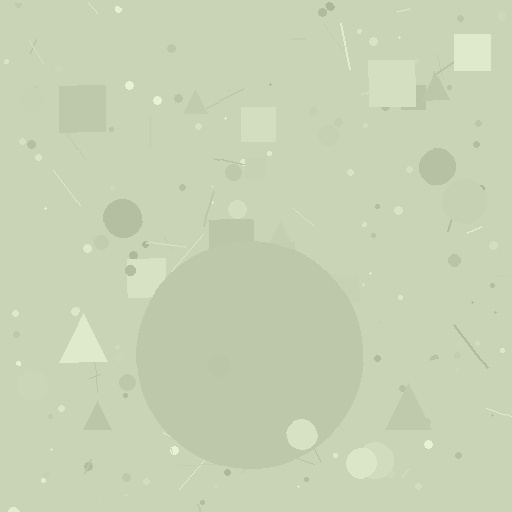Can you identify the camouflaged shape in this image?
The camouflaged shape is a circle.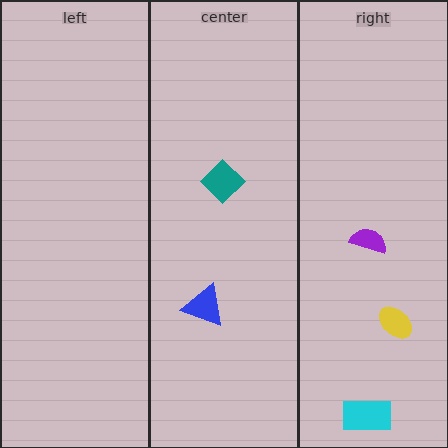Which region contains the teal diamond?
The center region.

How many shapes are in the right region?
3.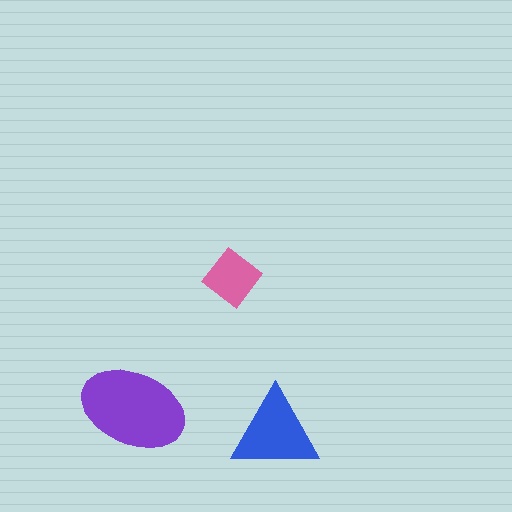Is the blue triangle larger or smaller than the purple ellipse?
Smaller.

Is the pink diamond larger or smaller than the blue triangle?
Smaller.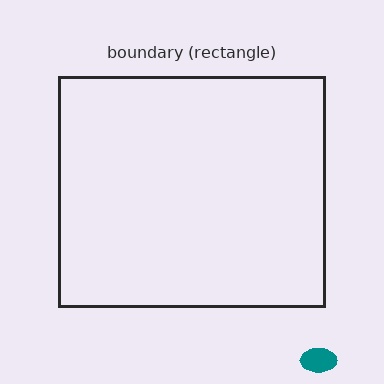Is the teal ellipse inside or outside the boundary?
Outside.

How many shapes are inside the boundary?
0 inside, 1 outside.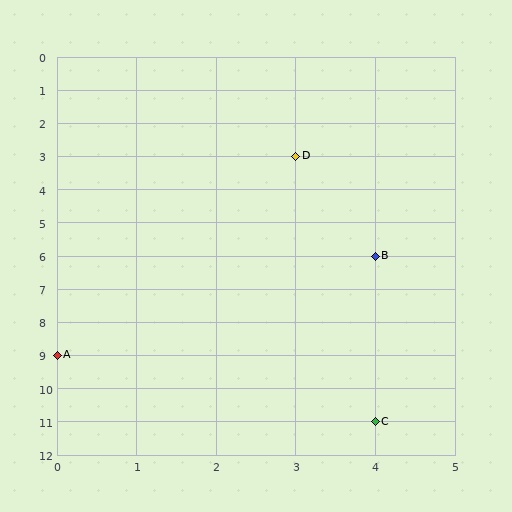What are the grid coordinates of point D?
Point D is at grid coordinates (3, 3).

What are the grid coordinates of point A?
Point A is at grid coordinates (0, 9).